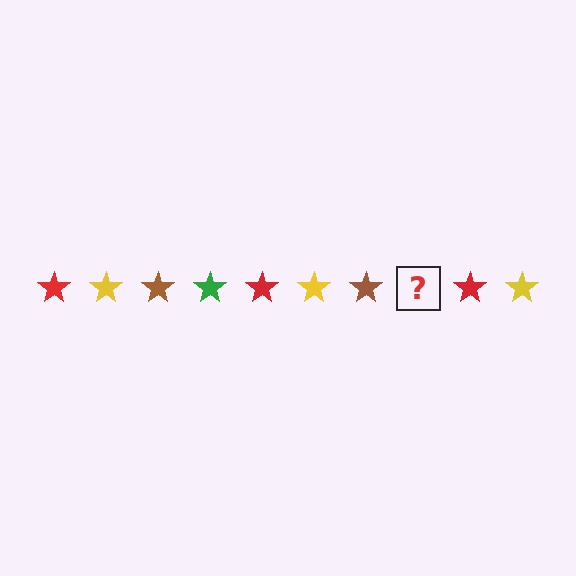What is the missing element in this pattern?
The missing element is a green star.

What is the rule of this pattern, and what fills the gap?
The rule is that the pattern cycles through red, yellow, brown, green stars. The gap should be filled with a green star.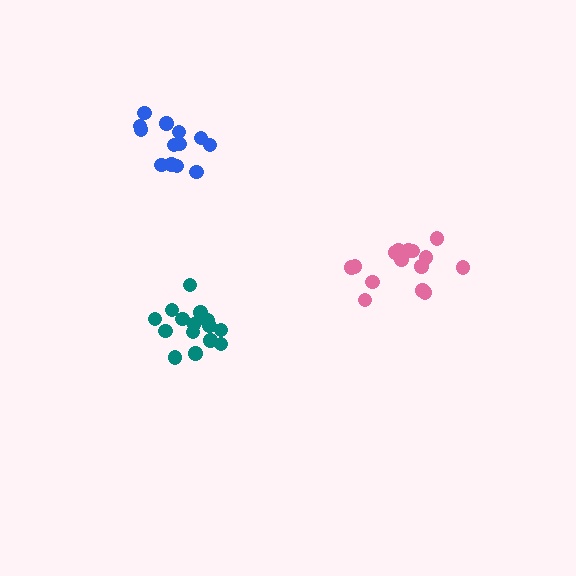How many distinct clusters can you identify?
There are 3 distinct clusters.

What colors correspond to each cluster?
The clusters are colored: teal, pink, blue.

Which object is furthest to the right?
The pink cluster is rightmost.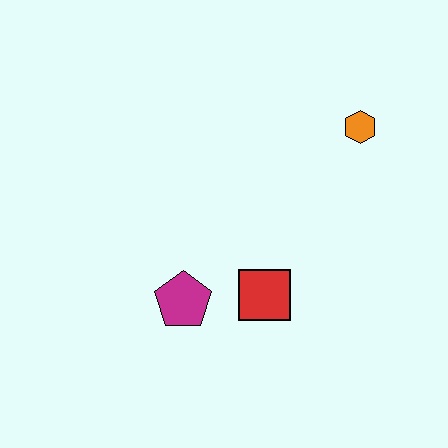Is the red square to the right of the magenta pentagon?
Yes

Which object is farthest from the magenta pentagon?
The orange hexagon is farthest from the magenta pentagon.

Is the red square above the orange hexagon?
No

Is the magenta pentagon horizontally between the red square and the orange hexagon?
No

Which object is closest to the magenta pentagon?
The red square is closest to the magenta pentagon.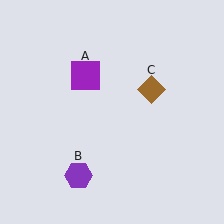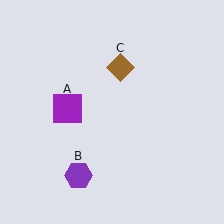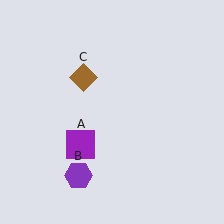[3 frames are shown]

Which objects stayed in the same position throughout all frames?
Purple hexagon (object B) remained stationary.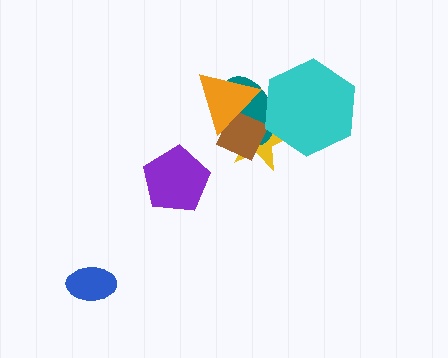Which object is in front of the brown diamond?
The orange triangle is in front of the brown diamond.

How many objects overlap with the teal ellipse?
4 objects overlap with the teal ellipse.